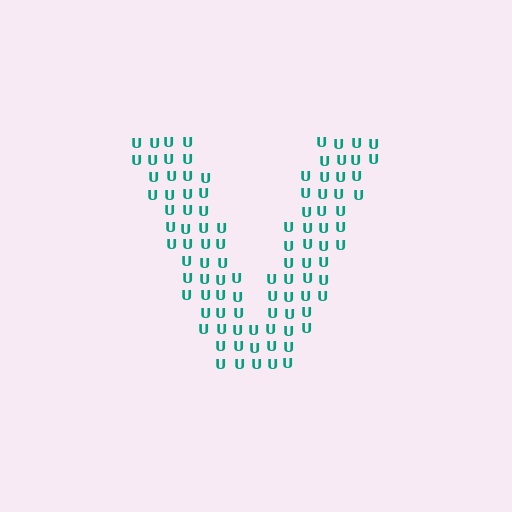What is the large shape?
The large shape is the letter V.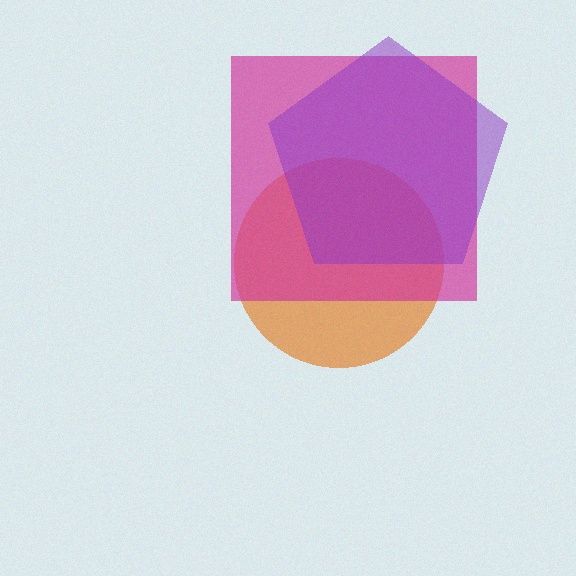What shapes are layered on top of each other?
The layered shapes are: an orange circle, a magenta square, a purple pentagon.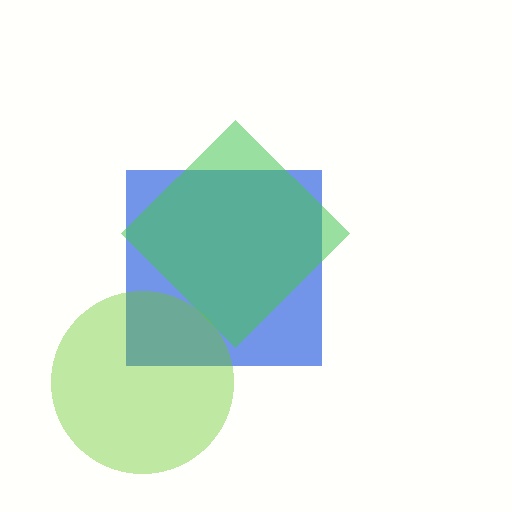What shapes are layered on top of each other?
The layered shapes are: a blue square, a green diamond, a lime circle.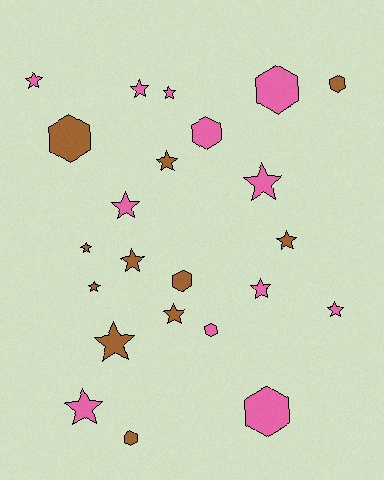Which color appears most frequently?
Pink, with 12 objects.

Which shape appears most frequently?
Star, with 15 objects.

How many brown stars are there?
There are 7 brown stars.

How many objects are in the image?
There are 23 objects.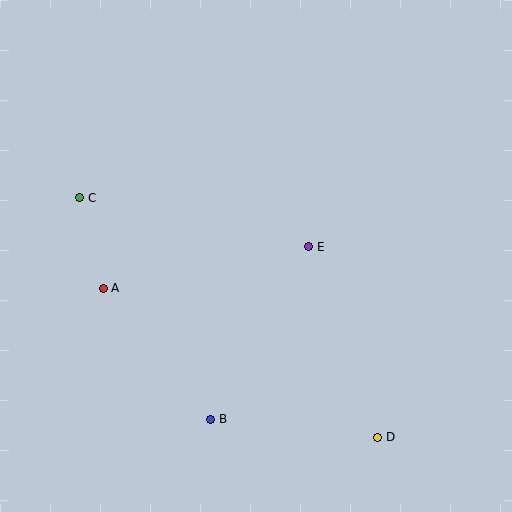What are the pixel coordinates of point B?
Point B is at (211, 419).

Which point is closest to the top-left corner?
Point C is closest to the top-left corner.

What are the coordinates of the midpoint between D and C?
The midpoint between D and C is at (229, 317).